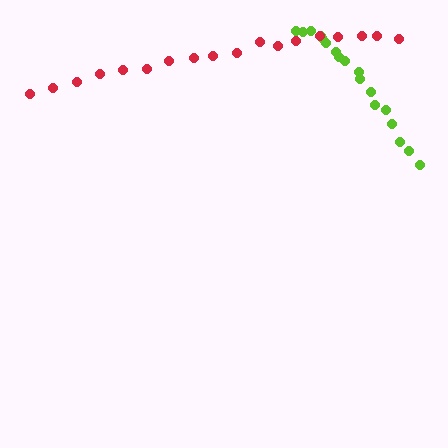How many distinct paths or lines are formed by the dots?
There are 2 distinct paths.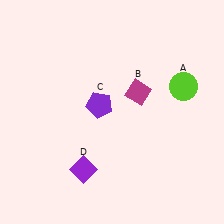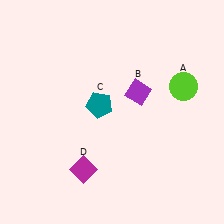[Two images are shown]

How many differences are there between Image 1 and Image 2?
There are 3 differences between the two images.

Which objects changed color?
B changed from magenta to purple. C changed from purple to teal. D changed from purple to magenta.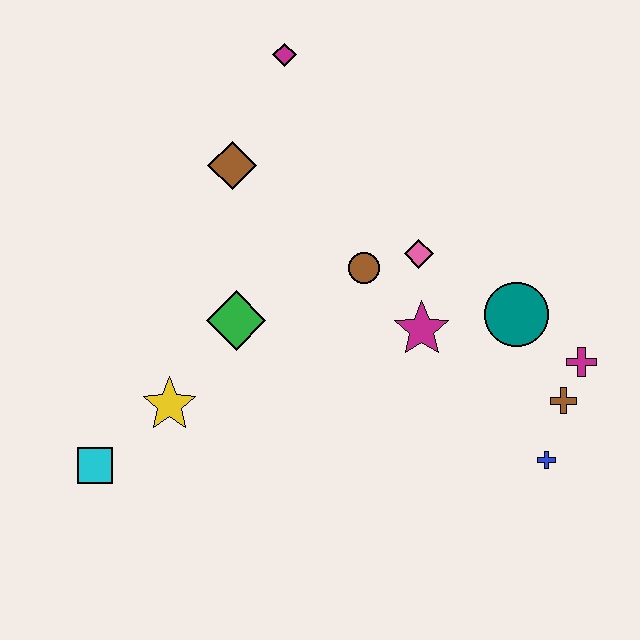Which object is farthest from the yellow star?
The magenta cross is farthest from the yellow star.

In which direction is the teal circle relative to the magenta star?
The teal circle is to the right of the magenta star.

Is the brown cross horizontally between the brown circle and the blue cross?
No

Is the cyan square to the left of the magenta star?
Yes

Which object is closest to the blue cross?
The brown cross is closest to the blue cross.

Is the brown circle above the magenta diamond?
No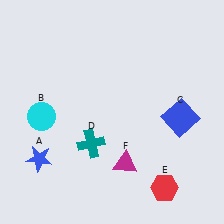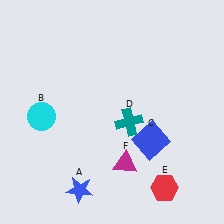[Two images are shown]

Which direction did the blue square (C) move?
The blue square (C) moved left.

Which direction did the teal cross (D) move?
The teal cross (D) moved right.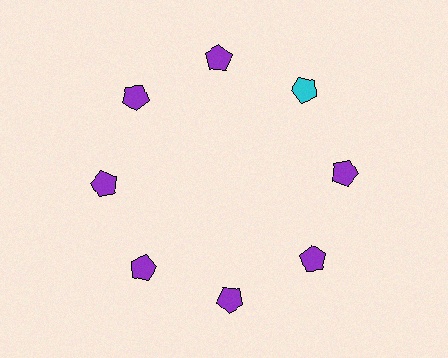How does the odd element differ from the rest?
It has a different color: cyan instead of purple.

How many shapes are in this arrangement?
There are 8 shapes arranged in a ring pattern.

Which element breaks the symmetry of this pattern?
The cyan pentagon at roughly the 2 o'clock position breaks the symmetry. All other shapes are purple pentagons.